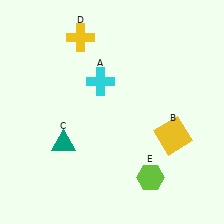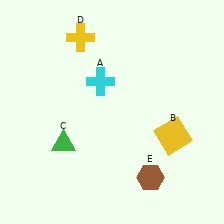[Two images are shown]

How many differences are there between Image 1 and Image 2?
There are 2 differences between the two images.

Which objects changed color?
C changed from teal to green. E changed from lime to brown.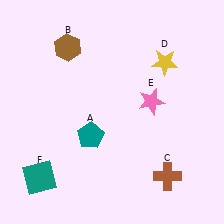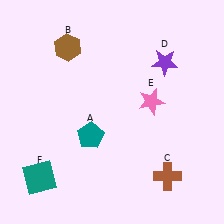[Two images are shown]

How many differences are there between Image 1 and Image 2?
There is 1 difference between the two images.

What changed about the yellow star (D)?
In Image 1, D is yellow. In Image 2, it changed to purple.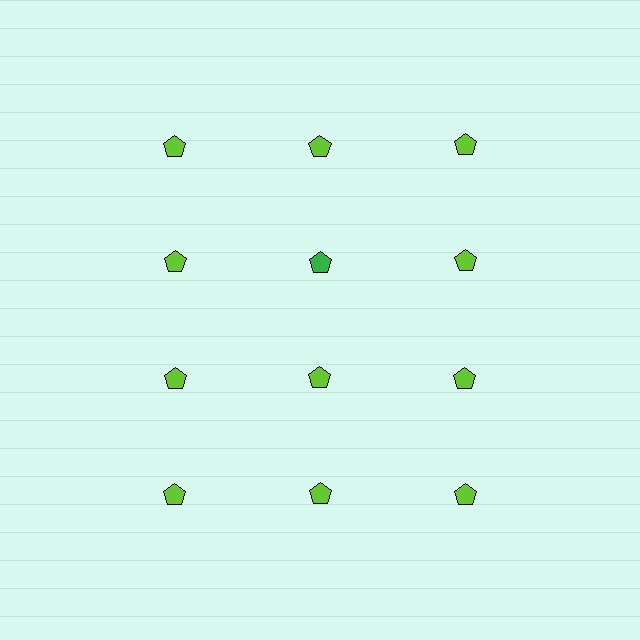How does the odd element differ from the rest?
It has a different color: green instead of lime.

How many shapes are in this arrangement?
There are 12 shapes arranged in a grid pattern.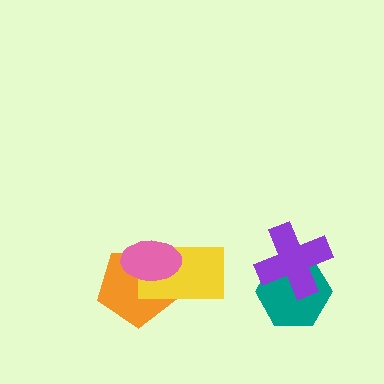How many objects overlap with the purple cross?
1 object overlaps with the purple cross.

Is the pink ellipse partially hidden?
No, no other shape covers it.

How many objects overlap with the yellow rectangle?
2 objects overlap with the yellow rectangle.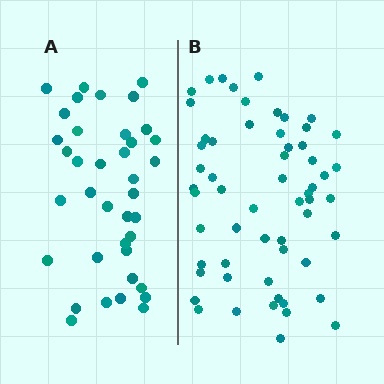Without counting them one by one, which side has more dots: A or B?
Region B (the right region) has more dots.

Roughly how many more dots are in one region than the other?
Region B has approximately 20 more dots than region A.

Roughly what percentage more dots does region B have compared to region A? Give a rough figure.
About 55% more.